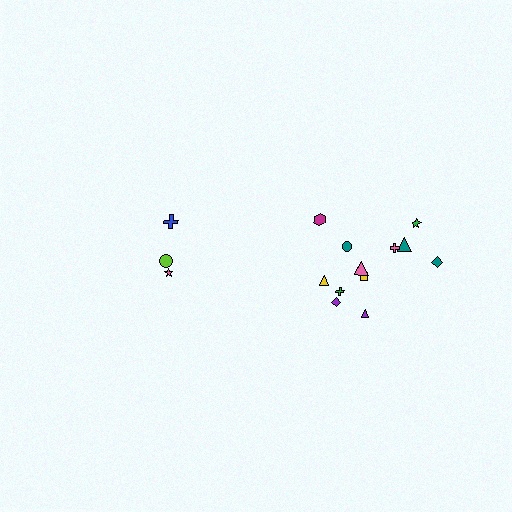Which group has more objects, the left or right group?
The right group.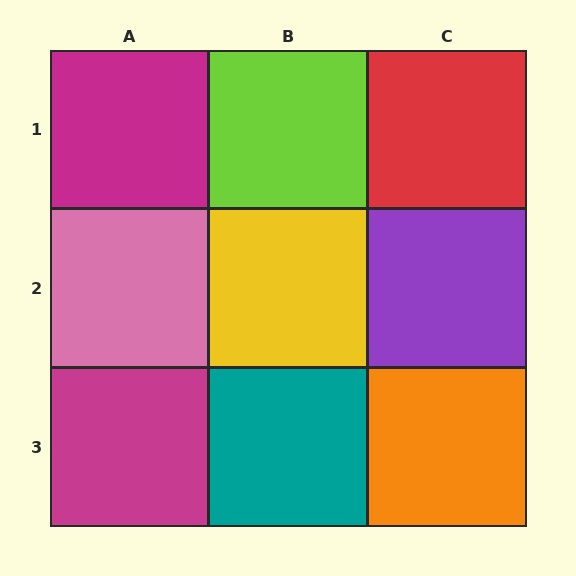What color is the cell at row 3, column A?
Magenta.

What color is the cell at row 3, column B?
Teal.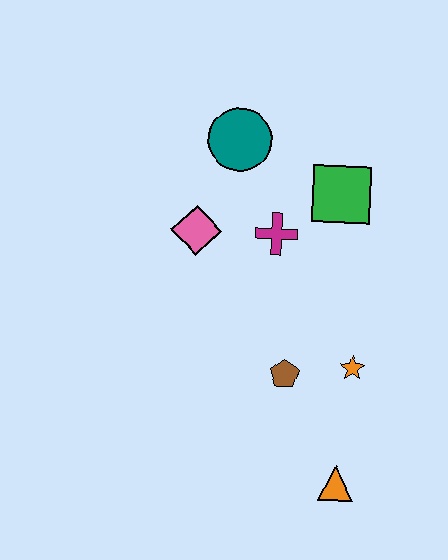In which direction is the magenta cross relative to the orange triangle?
The magenta cross is above the orange triangle.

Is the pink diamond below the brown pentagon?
No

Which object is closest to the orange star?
The brown pentagon is closest to the orange star.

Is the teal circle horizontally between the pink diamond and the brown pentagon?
Yes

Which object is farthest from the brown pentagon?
The teal circle is farthest from the brown pentagon.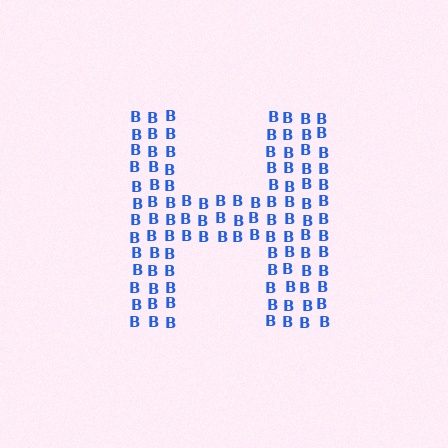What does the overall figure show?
The overall figure shows the letter H.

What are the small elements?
The small elements are letter B's.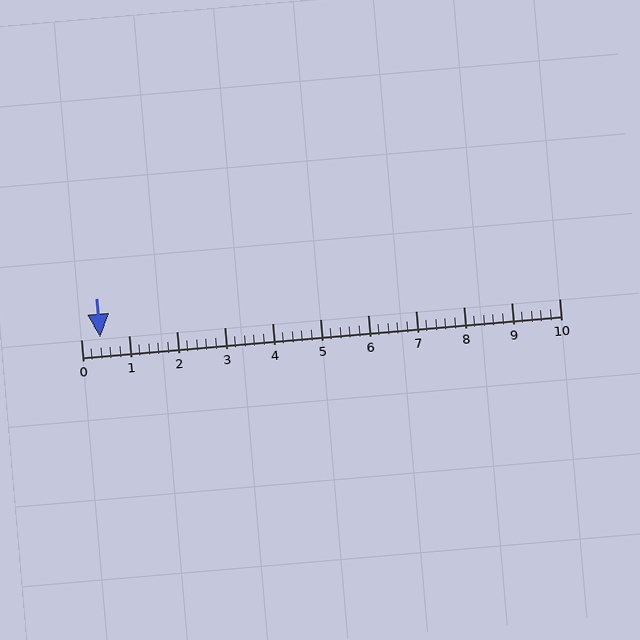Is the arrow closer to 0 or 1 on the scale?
The arrow is closer to 0.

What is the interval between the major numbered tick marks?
The major tick marks are spaced 1 units apart.